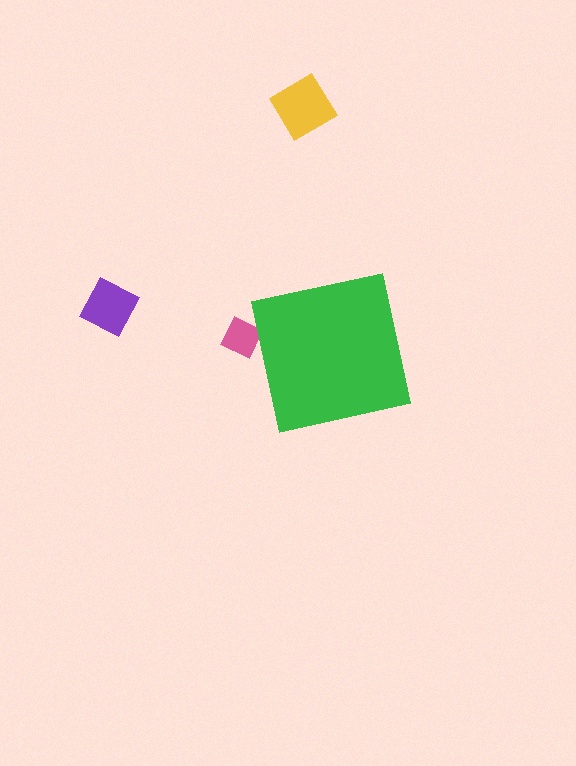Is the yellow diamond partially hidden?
No, the yellow diamond is fully visible.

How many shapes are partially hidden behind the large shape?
1 shape is partially hidden.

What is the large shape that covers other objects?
A green square.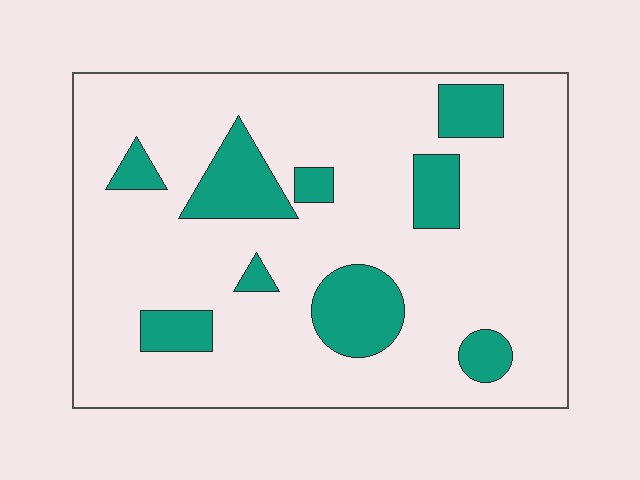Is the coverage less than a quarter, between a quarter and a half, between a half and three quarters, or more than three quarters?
Less than a quarter.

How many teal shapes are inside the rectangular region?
9.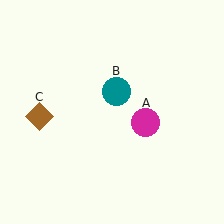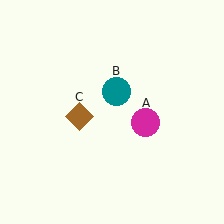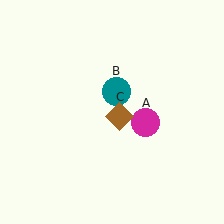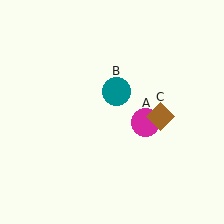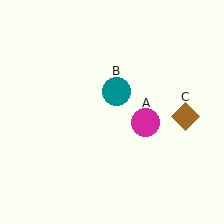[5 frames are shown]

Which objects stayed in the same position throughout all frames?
Magenta circle (object A) and teal circle (object B) remained stationary.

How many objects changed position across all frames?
1 object changed position: brown diamond (object C).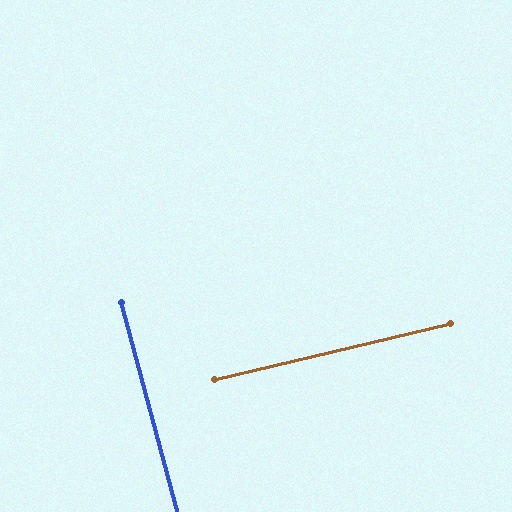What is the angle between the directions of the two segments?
Approximately 88 degrees.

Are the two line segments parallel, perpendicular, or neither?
Perpendicular — they meet at approximately 88°.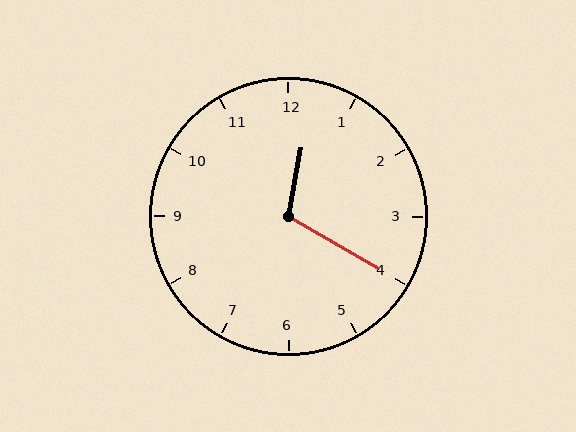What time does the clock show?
12:20.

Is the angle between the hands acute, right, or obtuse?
It is obtuse.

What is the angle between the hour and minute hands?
Approximately 110 degrees.